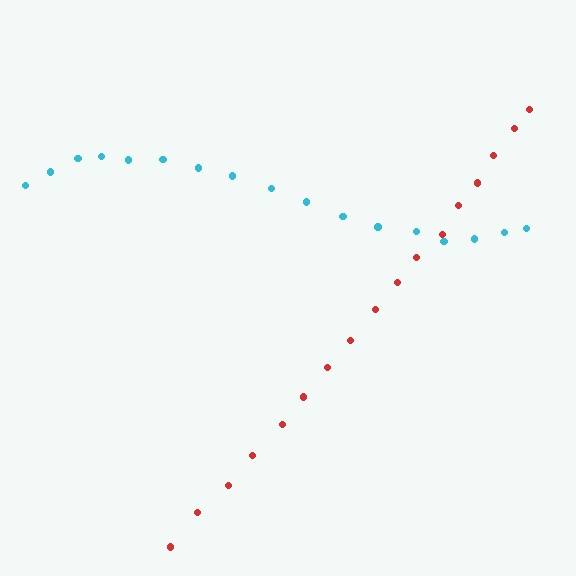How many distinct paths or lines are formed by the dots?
There are 2 distinct paths.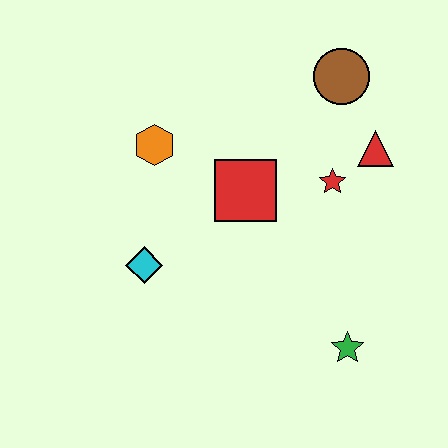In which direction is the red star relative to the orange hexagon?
The red star is to the right of the orange hexagon.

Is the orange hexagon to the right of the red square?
No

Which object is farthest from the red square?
The green star is farthest from the red square.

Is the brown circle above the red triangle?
Yes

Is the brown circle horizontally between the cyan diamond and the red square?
No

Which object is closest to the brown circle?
The red triangle is closest to the brown circle.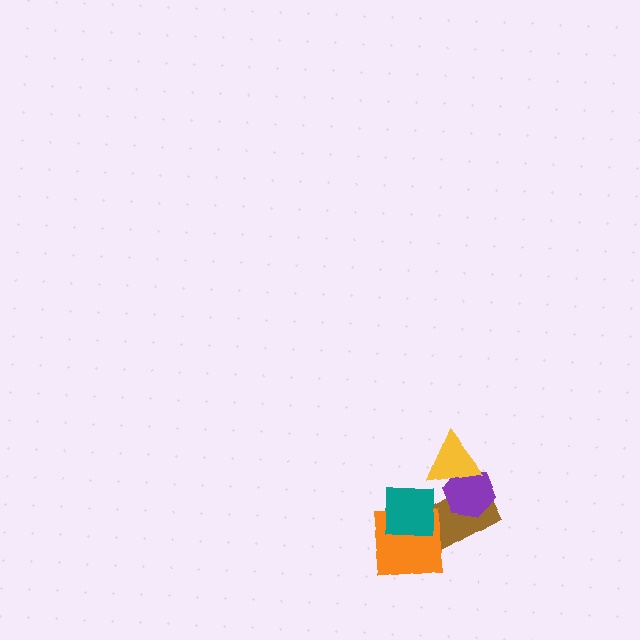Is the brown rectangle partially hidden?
Yes, it is partially covered by another shape.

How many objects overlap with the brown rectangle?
4 objects overlap with the brown rectangle.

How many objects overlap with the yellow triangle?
2 objects overlap with the yellow triangle.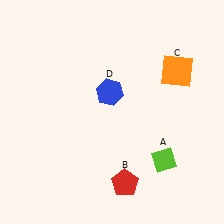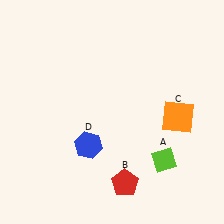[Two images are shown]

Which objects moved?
The objects that moved are: the orange square (C), the blue hexagon (D).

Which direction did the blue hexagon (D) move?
The blue hexagon (D) moved down.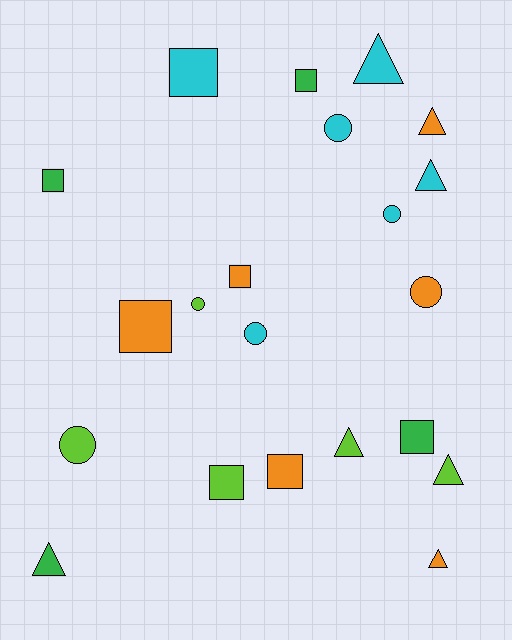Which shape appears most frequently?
Square, with 8 objects.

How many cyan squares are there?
There is 1 cyan square.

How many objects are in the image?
There are 21 objects.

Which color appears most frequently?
Cyan, with 6 objects.